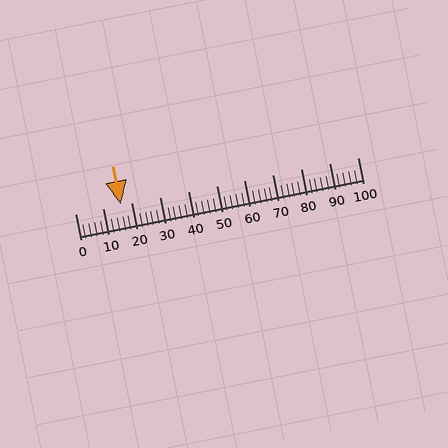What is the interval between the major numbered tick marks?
The major tick marks are spaced 10 units apart.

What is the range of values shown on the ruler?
The ruler shows values from 0 to 100.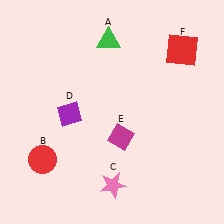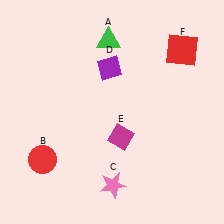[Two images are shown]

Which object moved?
The purple diamond (D) moved up.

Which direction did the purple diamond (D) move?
The purple diamond (D) moved up.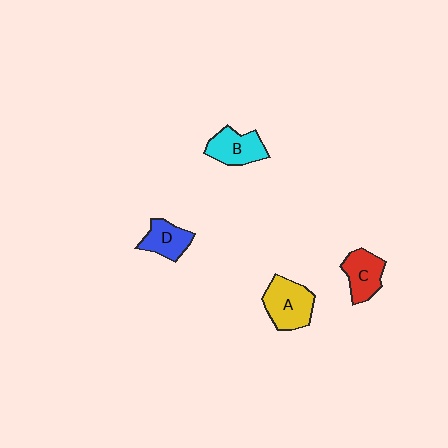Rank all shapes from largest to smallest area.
From largest to smallest: A (yellow), B (cyan), C (red), D (blue).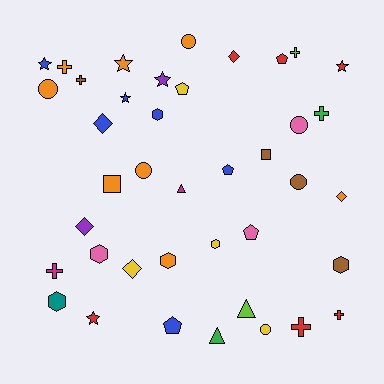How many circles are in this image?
There are 6 circles.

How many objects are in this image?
There are 40 objects.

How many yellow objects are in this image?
There are 4 yellow objects.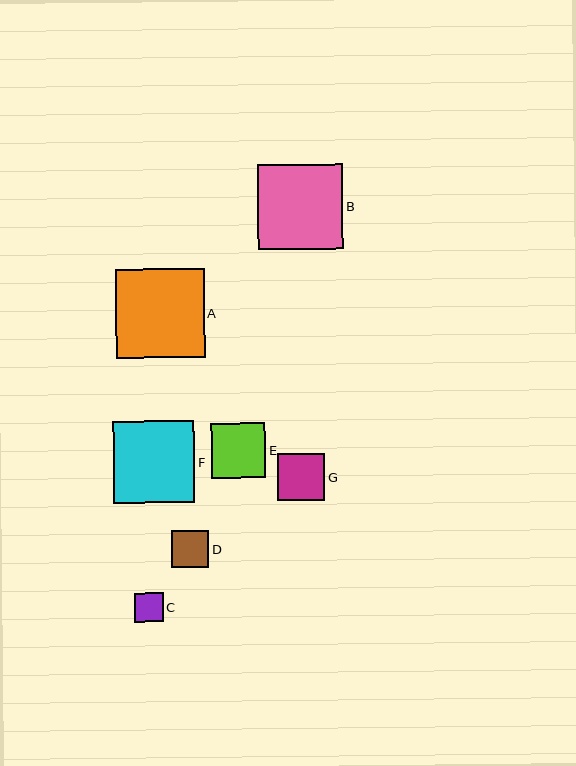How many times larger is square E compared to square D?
Square E is approximately 1.5 times the size of square D.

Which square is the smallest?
Square C is the smallest with a size of approximately 29 pixels.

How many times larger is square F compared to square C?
Square F is approximately 2.8 times the size of square C.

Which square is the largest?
Square A is the largest with a size of approximately 88 pixels.